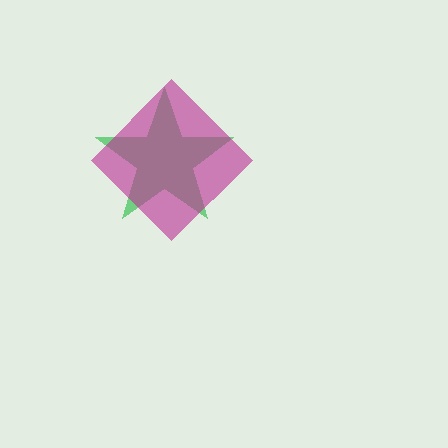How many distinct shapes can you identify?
There are 2 distinct shapes: a green star, a magenta diamond.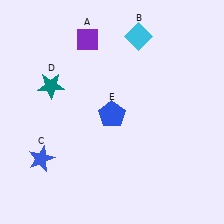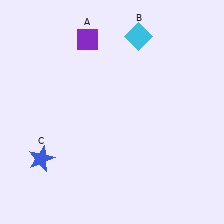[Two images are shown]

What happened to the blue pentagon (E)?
The blue pentagon (E) was removed in Image 2. It was in the bottom-left area of Image 1.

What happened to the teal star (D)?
The teal star (D) was removed in Image 2. It was in the top-left area of Image 1.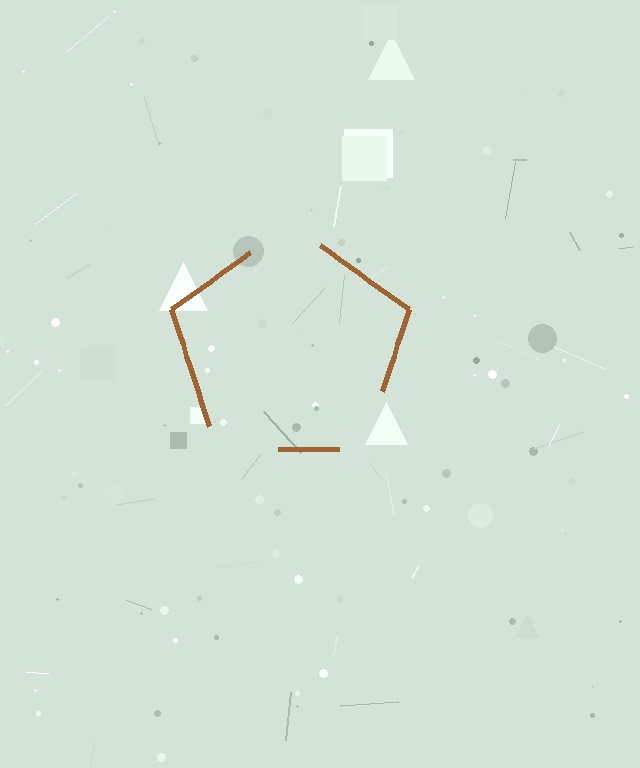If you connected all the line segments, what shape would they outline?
They would outline a pentagon.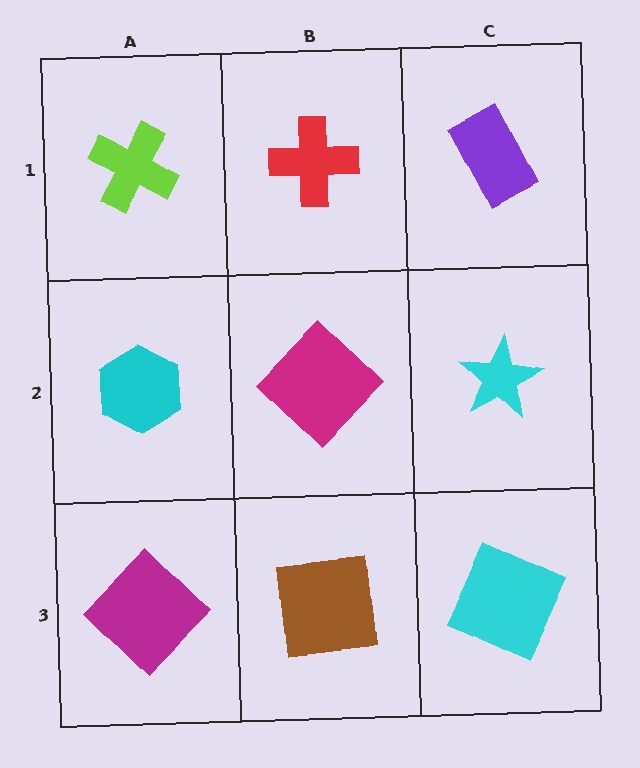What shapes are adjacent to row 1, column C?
A cyan star (row 2, column C), a red cross (row 1, column B).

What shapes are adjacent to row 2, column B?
A red cross (row 1, column B), a brown square (row 3, column B), a cyan hexagon (row 2, column A), a cyan star (row 2, column C).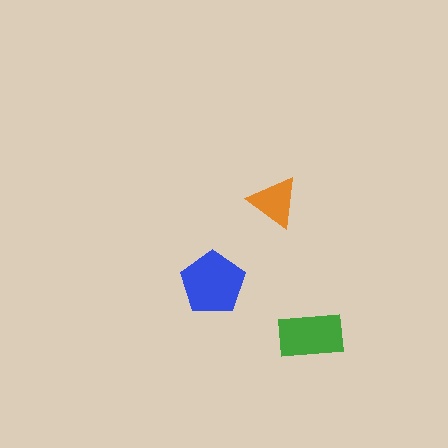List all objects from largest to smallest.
The blue pentagon, the green rectangle, the orange triangle.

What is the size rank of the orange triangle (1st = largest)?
3rd.